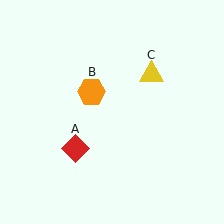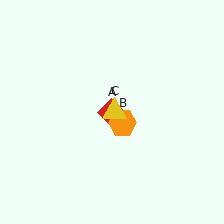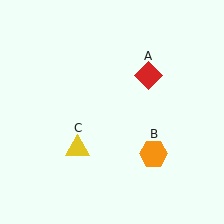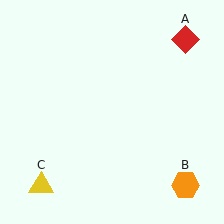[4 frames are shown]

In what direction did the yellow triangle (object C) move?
The yellow triangle (object C) moved down and to the left.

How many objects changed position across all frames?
3 objects changed position: red diamond (object A), orange hexagon (object B), yellow triangle (object C).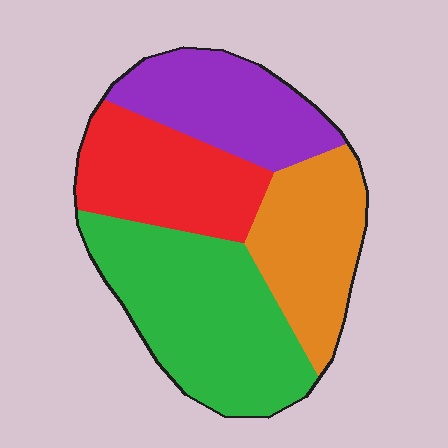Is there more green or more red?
Green.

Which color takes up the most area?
Green, at roughly 35%.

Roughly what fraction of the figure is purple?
Purple takes up less than a quarter of the figure.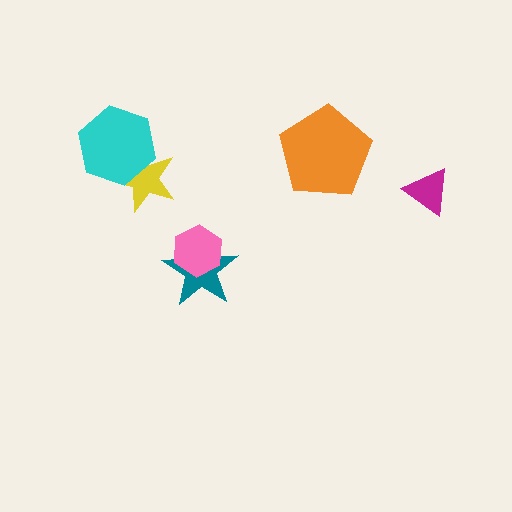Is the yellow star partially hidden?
Yes, it is partially covered by another shape.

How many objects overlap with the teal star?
1 object overlaps with the teal star.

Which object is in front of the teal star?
The pink hexagon is in front of the teal star.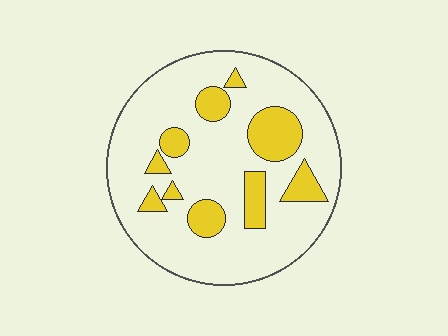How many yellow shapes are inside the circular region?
10.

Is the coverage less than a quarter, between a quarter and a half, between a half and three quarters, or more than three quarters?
Less than a quarter.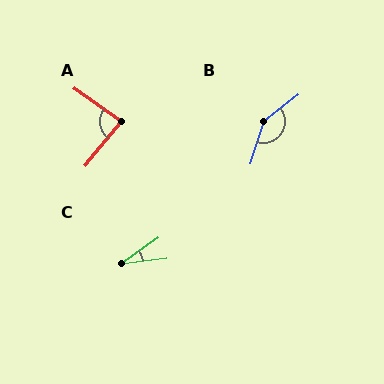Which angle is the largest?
B, at approximately 145 degrees.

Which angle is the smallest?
C, at approximately 28 degrees.